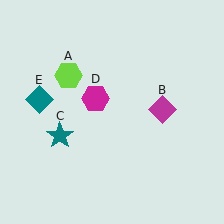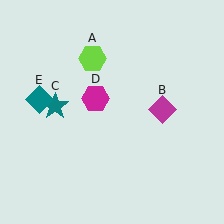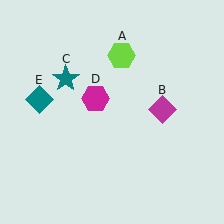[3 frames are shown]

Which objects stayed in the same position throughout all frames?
Magenta diamond (object B) and magenta hexagon (object D) and teal diamond (object E) remained stationary.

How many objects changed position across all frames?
2 objects changed position: lime hexagon (object A), teal star (object C).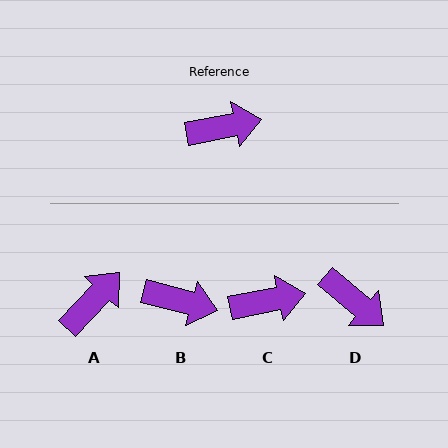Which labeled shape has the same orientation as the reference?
C.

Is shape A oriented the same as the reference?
No, it is off by about 36 degrees.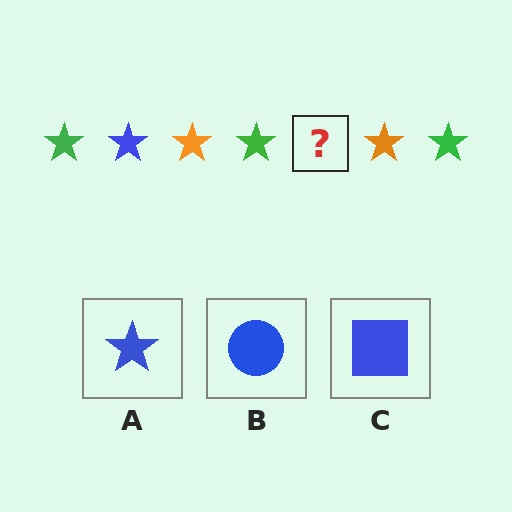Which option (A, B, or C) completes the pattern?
A.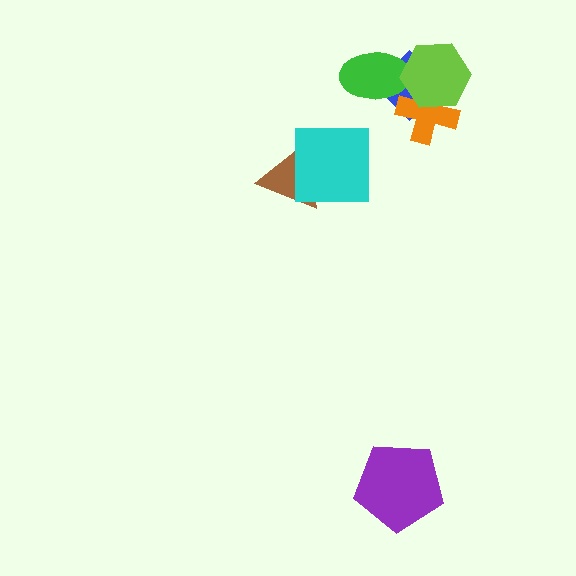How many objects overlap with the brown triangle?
1 object overlaps with the brown triangle.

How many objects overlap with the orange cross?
2 objects overlap with the orange cross.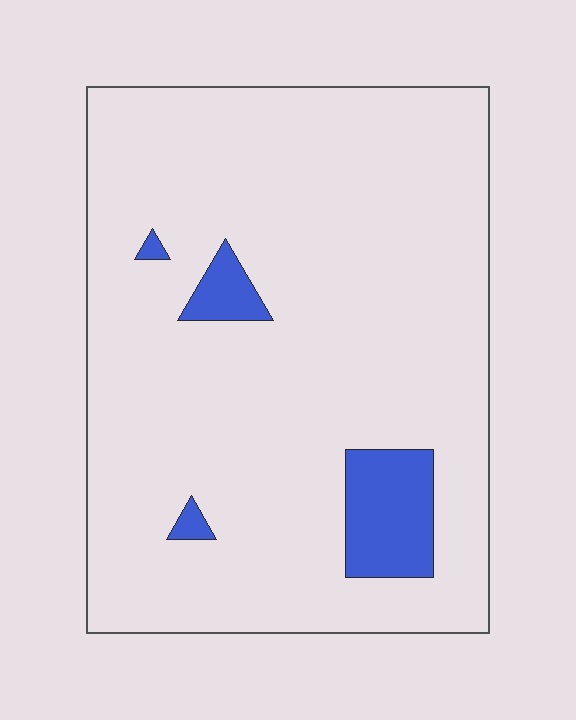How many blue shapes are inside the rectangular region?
4.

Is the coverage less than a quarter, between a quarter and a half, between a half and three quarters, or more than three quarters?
Less than a quarter.